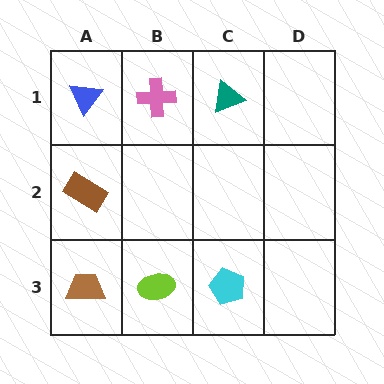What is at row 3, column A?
A brown trapezoid.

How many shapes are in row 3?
3 shapes.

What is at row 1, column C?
A teal triangle.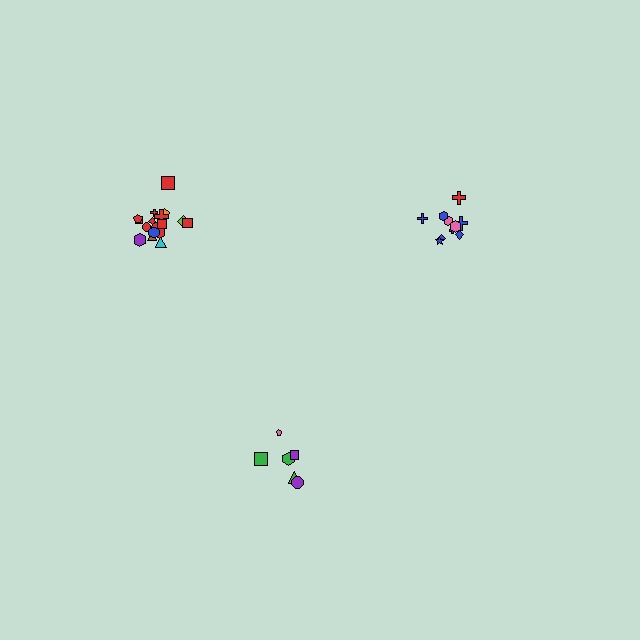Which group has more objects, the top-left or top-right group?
The top-left group.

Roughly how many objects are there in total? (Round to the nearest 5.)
Roughly 35 objects in total.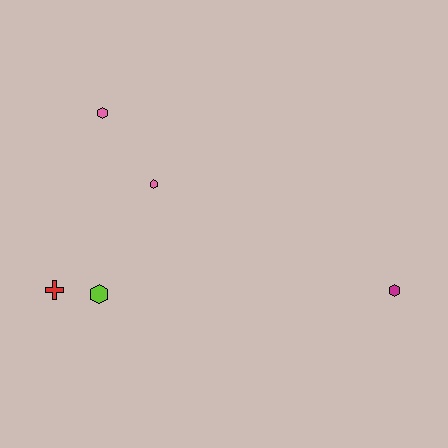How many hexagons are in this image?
There are 4 hexagons.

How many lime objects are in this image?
There is 1 lime object.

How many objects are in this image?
There are 5 objects.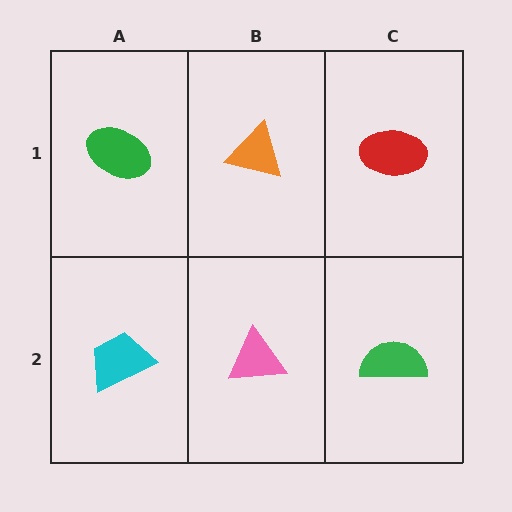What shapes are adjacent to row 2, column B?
An orange triangle (row 1, column B), a cyan trapezoid (row 2, column A), a green semicircle (row 2, column C).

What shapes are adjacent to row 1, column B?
A pink triangle (row 2, column B), a green ellipse (row 1, column A), a red ellipse (row 1, column C).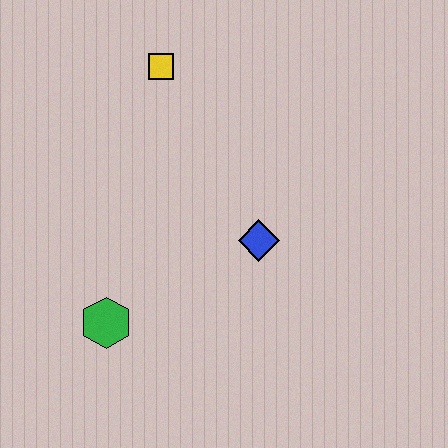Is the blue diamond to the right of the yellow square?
Yes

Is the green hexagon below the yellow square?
Yes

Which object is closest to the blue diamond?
The green hexagon is closest to the blue diamond.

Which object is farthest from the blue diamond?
The yellow square is farthest from the blue diamond.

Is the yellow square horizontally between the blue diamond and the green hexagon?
Yes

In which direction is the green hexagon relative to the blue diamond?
The green hexagon is to the left of the blue diamond.